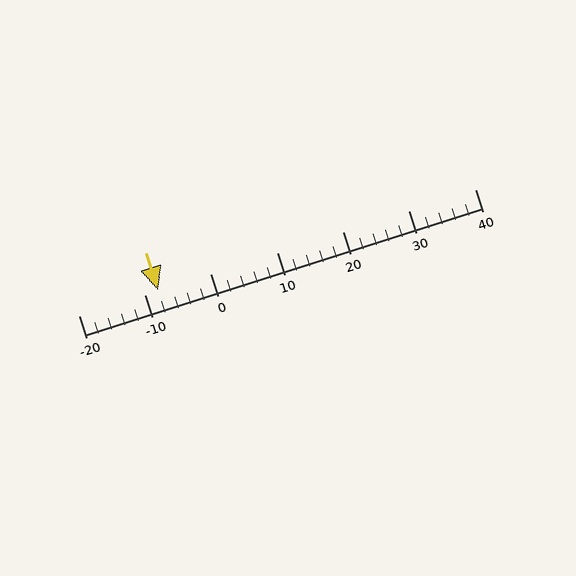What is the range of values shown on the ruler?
The ruler shows values from -20 to 40.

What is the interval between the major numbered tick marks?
The major tick marks are spaced 10 units apart.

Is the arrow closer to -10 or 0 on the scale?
The arrow is closer to -10.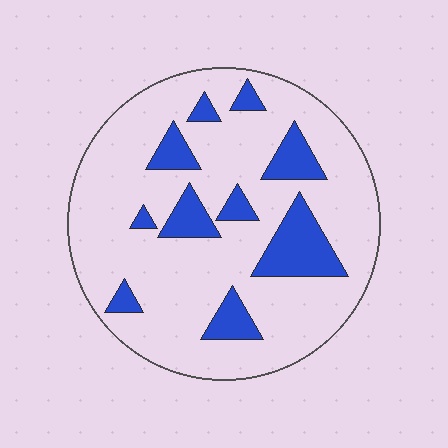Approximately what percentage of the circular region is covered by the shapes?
Approximately 20%.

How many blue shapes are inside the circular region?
10.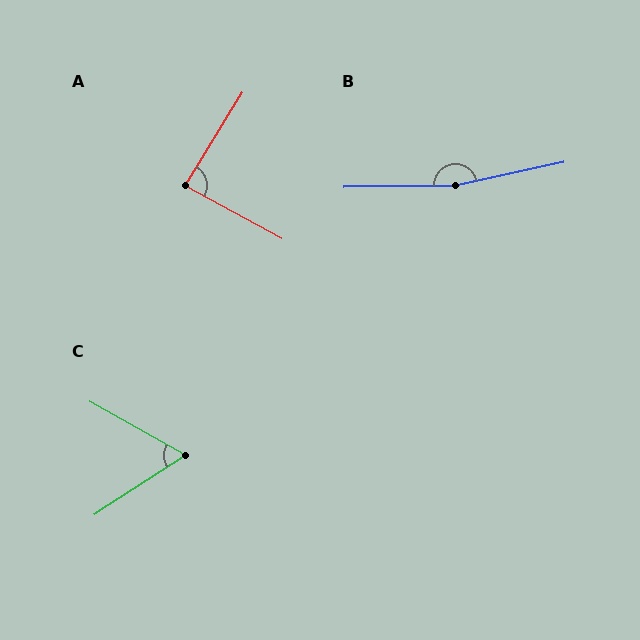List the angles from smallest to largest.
C (62°), A (87°), B (169°).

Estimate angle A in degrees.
Approximately 87 degrees.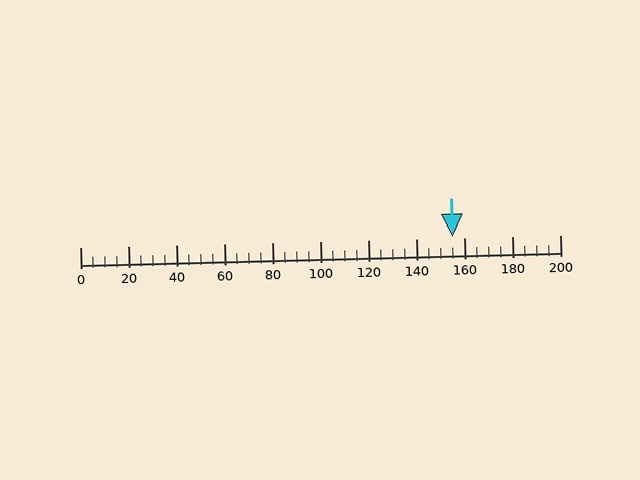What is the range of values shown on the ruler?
The ruler shows values from 0 to 200.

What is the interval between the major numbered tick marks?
The major tick marks are spaced 20 units apart.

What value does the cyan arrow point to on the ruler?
The cyan arrow points to approximately 155.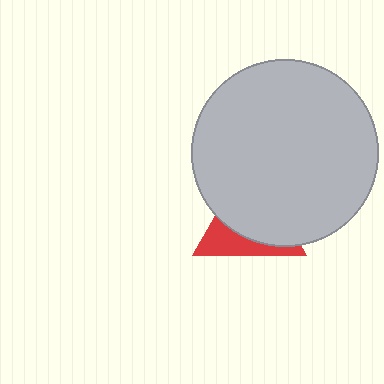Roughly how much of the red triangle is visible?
A small part of it is visible (roughly 33%).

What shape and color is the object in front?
The object in front is a light gray circle.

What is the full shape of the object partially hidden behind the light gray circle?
The partially hidden object is a red triangle.